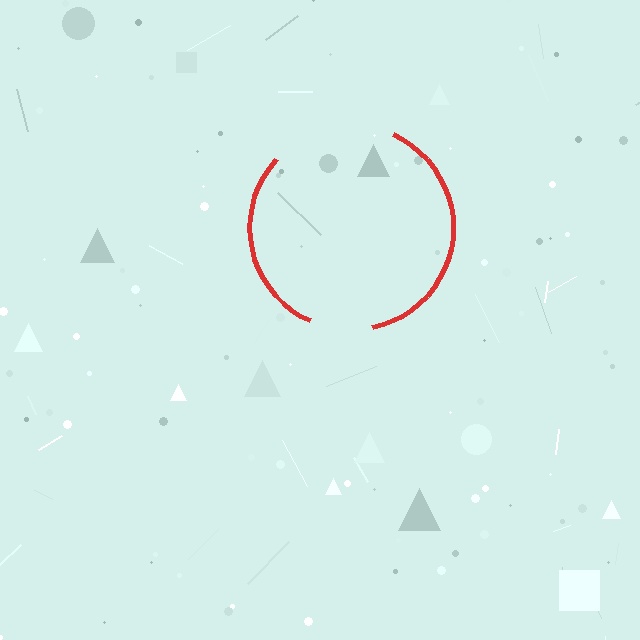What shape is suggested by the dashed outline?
The dashed outline suggests a circle.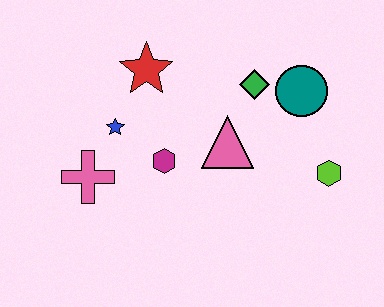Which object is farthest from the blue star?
The lime hexagon is farthest from the blue star.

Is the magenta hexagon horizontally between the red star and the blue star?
No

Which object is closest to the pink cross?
The blue star is closest to the pink cross.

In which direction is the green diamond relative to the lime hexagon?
The green diamond is above the lime hexagon.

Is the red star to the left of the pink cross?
No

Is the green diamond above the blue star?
Yes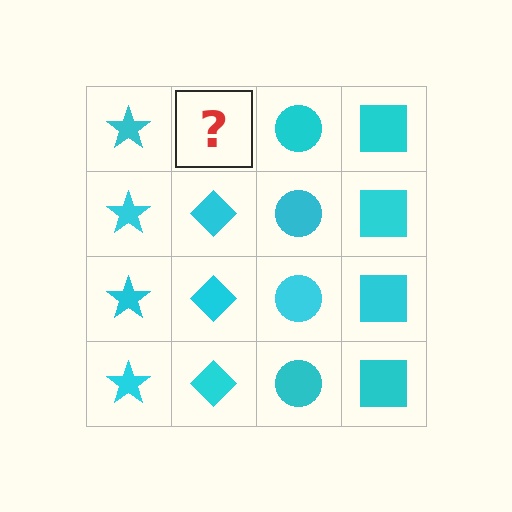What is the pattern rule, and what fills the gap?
The rule is that each column has a consistent shape. The gap should be filled with a cyan diamond.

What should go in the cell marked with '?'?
The missing cell should contain a cyan diamond.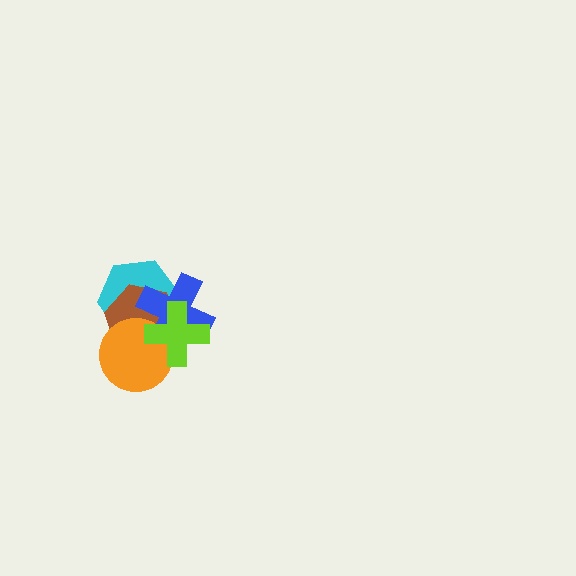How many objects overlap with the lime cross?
4 objects overlap with the lime cross.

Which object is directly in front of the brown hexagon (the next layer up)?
The blue cross is directly in front of the brown hexagon.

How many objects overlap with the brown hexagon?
4 objects overlap with the brown hexagon.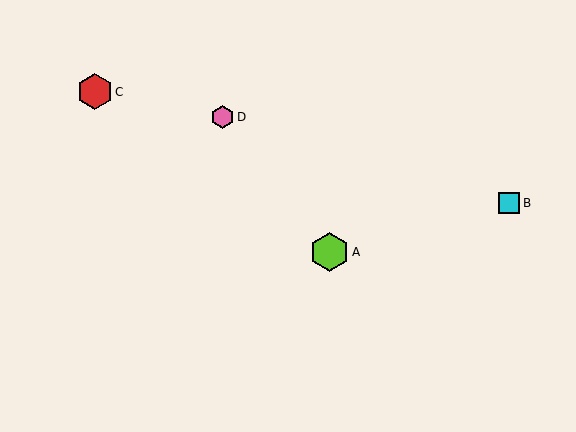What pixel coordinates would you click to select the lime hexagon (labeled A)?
Click at (329, 252) to select the lime hexagon A.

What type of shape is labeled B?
Shape B is a cyan square.